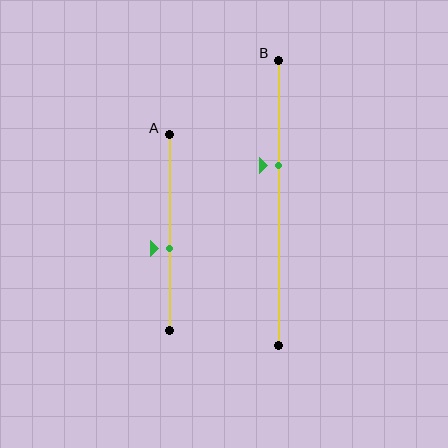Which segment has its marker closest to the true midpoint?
Segment A has its marker closest to the true midpoint.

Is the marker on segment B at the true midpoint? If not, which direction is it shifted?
No, the marker on segment B is shifted upward by about 13% of the segment length.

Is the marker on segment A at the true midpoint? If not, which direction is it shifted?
No, the marker on segment A is shifted downward by about 8% of the segment length.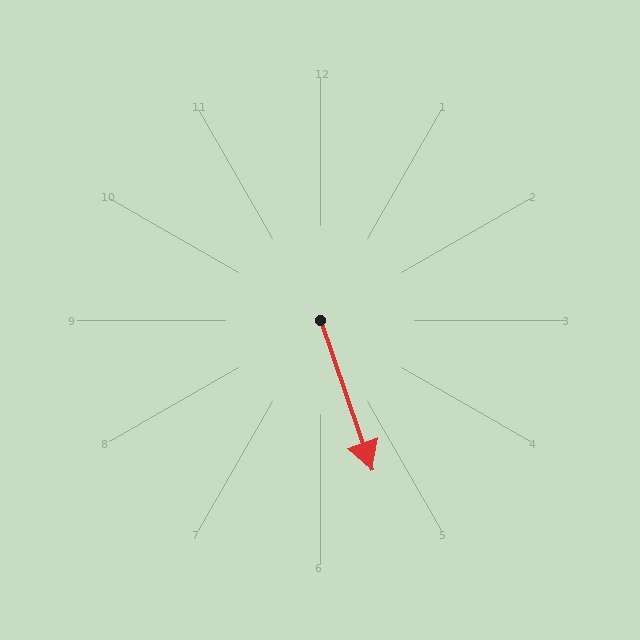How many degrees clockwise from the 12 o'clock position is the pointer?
Approximately 161 degrees.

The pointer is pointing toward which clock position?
Roughly 5 o'clock.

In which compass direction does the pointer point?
South.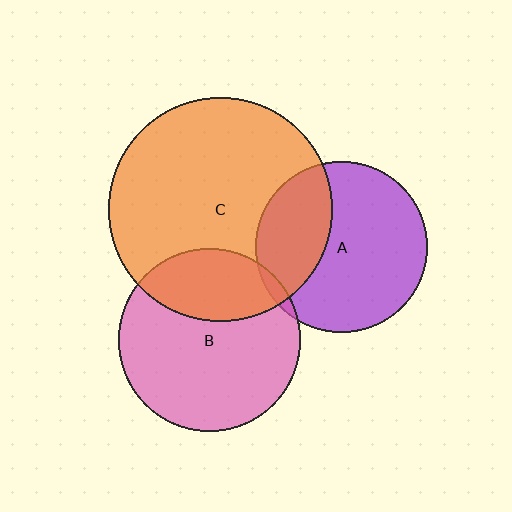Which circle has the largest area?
Circle C (orange).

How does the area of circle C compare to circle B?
Approximately 1.5 times.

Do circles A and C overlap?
Yes.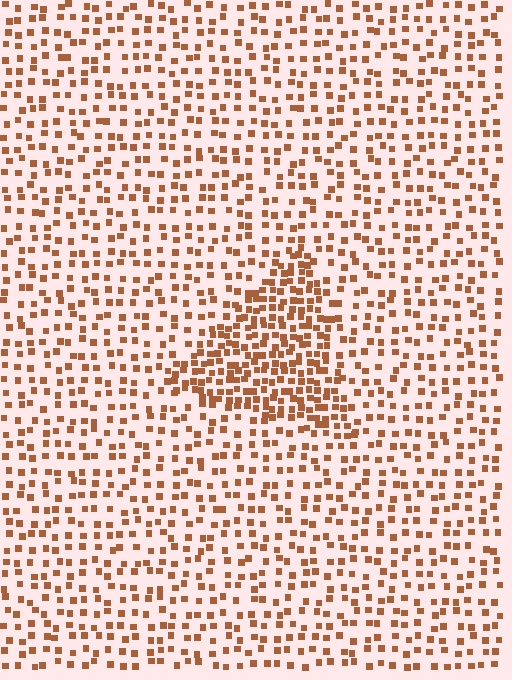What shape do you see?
I see a triangle.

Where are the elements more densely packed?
The elements are more densely packed inside the triangle boundary.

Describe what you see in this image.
The image contains small brown elements arranged at two different densities. A triangle-shaped region is visible where the elements are more densely packed than the surrounding area.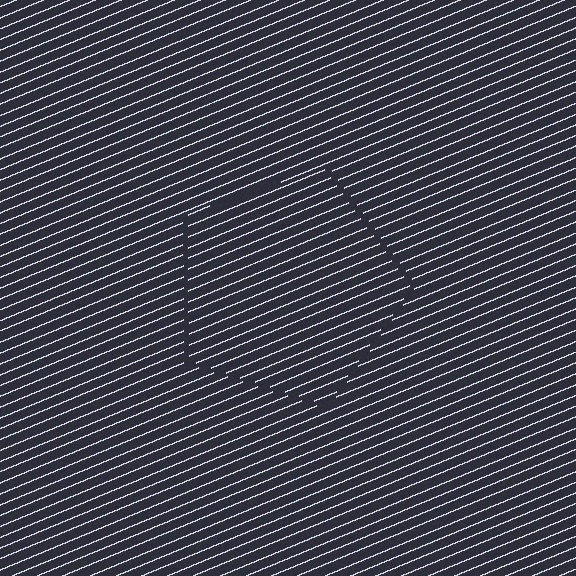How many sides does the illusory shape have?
5 sides — the line-ends trace a pentagon.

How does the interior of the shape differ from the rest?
The interior of the shape contains the same grating, shifted by half a period — the contour is defined by the phase discontinuity where line-ends from the inner and outer gratings abut.